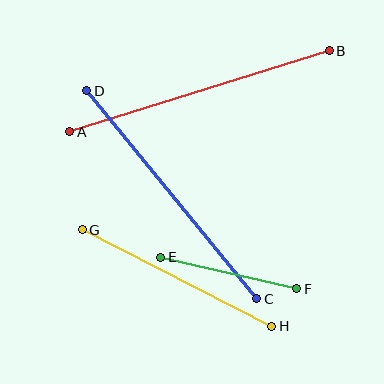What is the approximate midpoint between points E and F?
The midpoint is at approximately (229, 273) pixels.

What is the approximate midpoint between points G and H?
The midpoint is at approximately (177, 278) pixels.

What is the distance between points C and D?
The distance is approximately 269 pixels.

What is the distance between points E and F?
The distance is approximately 140 pixels.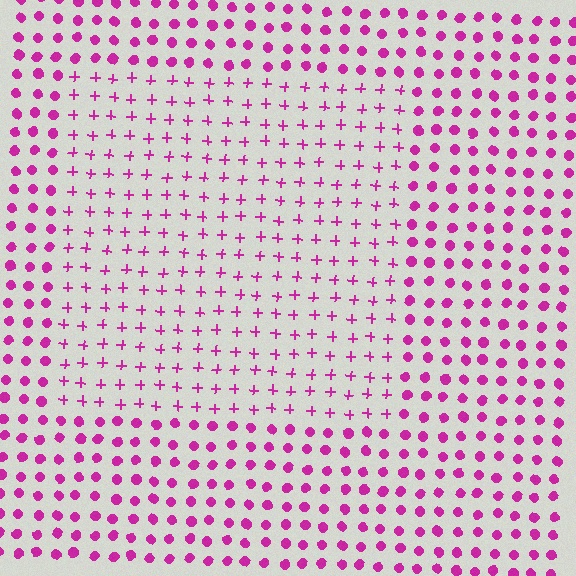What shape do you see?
I see a rectangle.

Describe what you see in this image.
The image is filled with small magenta elements arranged in a uniform grid. A rectangle-shaped region contains plus signs, while the surrounding area contains circles. The boundary is defined purely by the change in element shape.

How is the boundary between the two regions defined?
The boundary is defined by a change in element shape: plus signs inside vs. circles outside. All elements share the same color and spacing.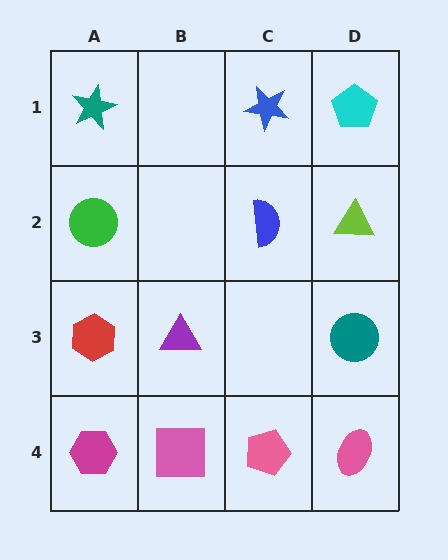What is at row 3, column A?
A red hexagon.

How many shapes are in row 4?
4 shapes.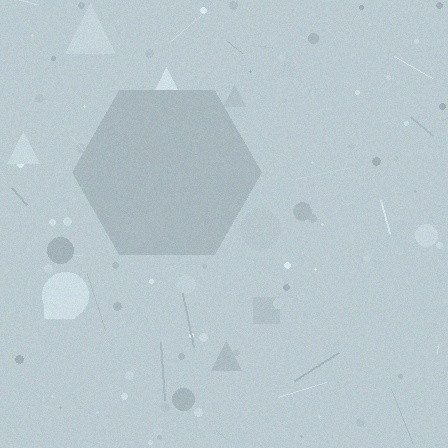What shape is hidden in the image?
A hexagon is hidden in the image.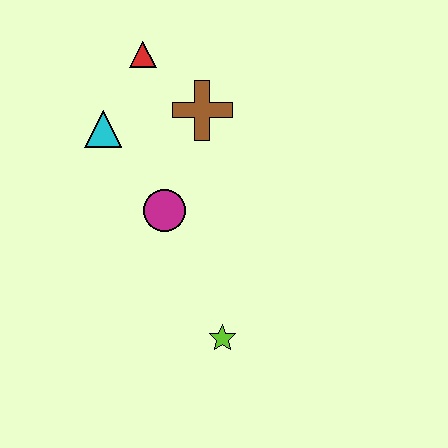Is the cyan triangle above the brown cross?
No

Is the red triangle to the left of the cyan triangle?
No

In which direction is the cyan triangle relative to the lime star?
The cyan triangle is above the lime star.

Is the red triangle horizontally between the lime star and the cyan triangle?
Yes